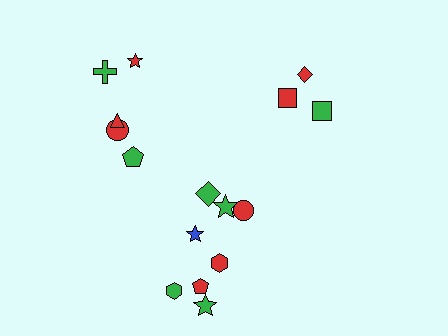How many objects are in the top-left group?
There are 5 objects.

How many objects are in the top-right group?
There are 3 objects.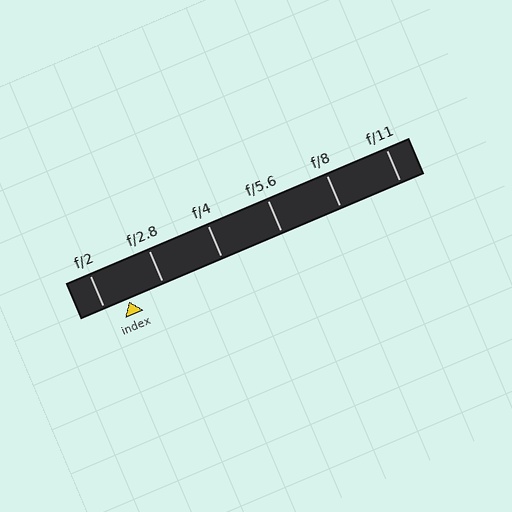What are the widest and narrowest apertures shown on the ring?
The widest aperture shown is f/2 and the narrowest is f/11.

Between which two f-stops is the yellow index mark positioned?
The index mark is between f/2 and f/2.8.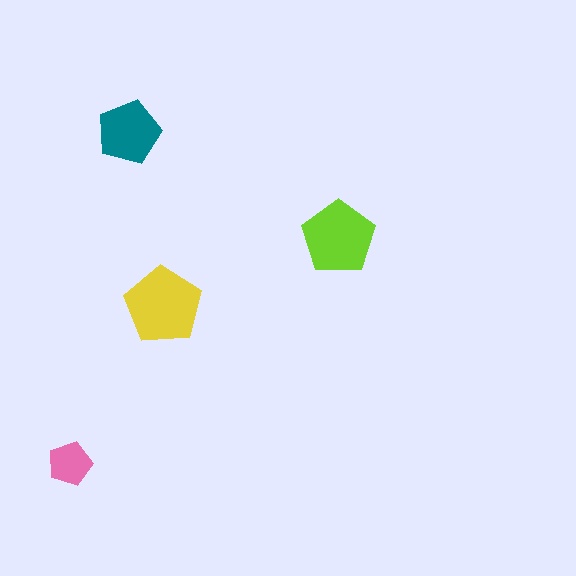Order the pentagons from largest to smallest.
the yellow one, the lime one, the teal one, the pink one.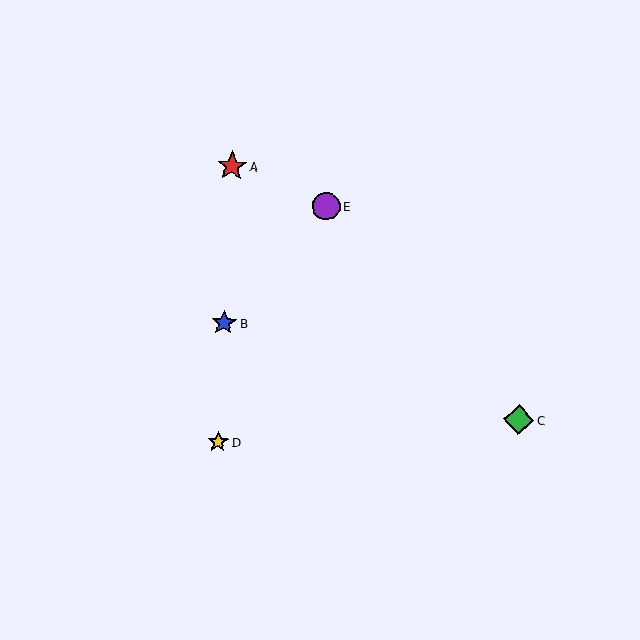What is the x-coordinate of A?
Object A is at x≈232.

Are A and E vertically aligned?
No, A is at x≈232 and E is at x≈326.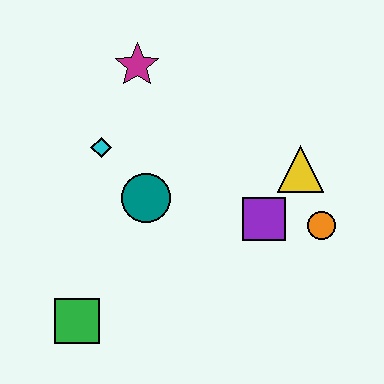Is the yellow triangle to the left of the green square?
No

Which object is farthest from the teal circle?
The orange circle is farthest from the teal circle.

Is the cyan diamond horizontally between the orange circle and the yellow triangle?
No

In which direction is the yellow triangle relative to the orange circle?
The yellow triangle is above the orange circle.